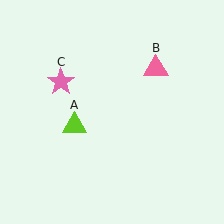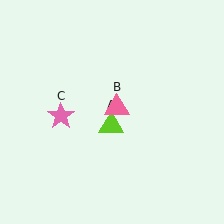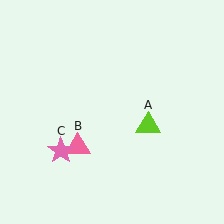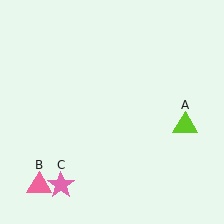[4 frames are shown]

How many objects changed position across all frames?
3 objects changed position: lime triangle (object A), pink triangle (object B), pink star (object C).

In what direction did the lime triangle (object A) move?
The lime triangle (object A) moved right.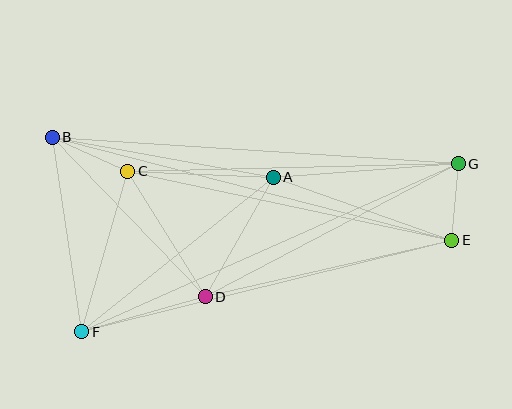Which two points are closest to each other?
Points E and G are closest to each other.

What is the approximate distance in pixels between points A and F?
The distance between A and F is approximately 246 pixels.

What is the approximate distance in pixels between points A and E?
The distance between A and E is approximately 189 pixels.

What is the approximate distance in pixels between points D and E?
The distance between D and E is approximately 253 pixels.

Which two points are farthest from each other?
Points B and E are farthest from each other.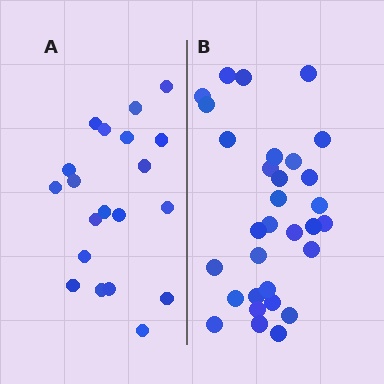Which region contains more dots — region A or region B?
Region B (the right region) has more dots.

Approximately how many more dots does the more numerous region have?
Region B has roughly 12 or so more dots than region A.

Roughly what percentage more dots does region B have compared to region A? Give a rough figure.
About 55% more.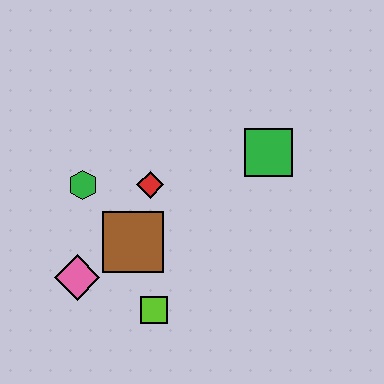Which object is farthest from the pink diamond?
The green square is farthest from the pink diamond.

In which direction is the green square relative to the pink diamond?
The green square is to the right of the pink diamond.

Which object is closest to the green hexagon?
The red diamond is closest to the green hexagon.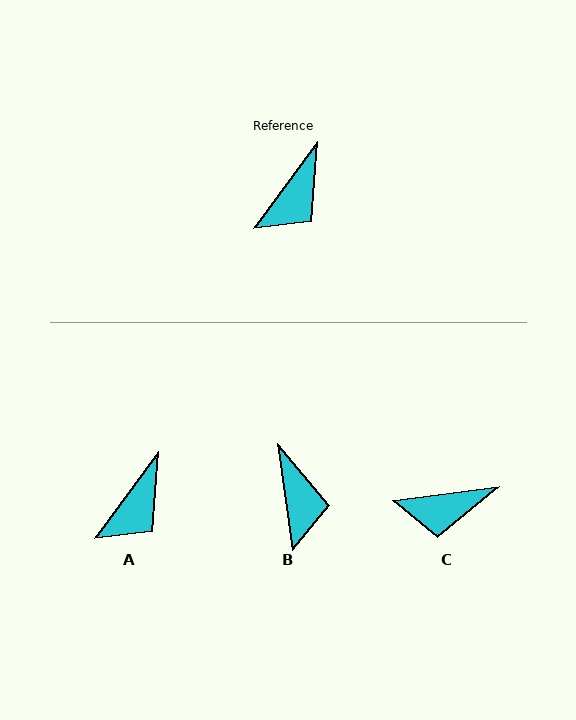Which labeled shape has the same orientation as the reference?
A.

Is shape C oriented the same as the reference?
No, it is off by about 46 degrees.